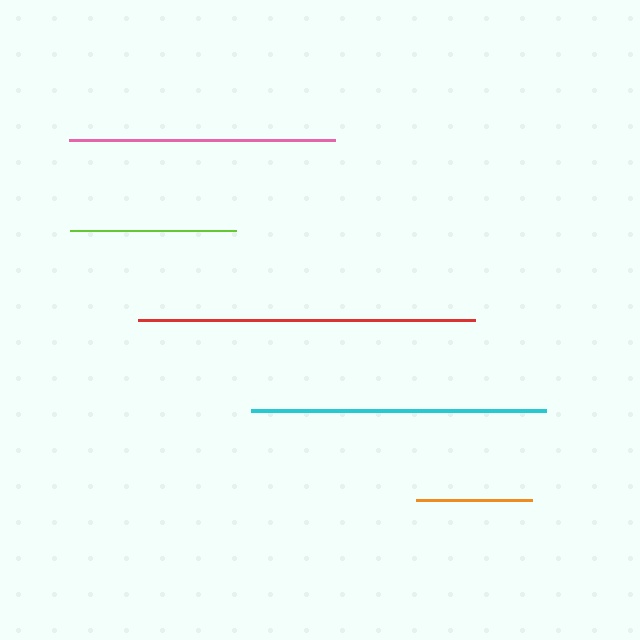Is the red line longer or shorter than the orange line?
The red line is longer than the orange line.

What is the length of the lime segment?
The lime segment is approximately 166 pixels long.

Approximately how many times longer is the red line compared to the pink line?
The red line is approximately 1.3 times the length of the pink line.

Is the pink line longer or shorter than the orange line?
The pink line is longer than the orange line.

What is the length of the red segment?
The red segment is approximately 337 pixels long.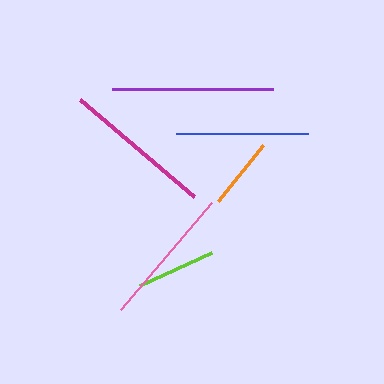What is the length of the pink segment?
The pink segment is approximately 140 pixels long.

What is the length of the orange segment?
The orange segment is approximately 72 pixels long.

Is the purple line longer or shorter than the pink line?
The purple line is longer than the pink line.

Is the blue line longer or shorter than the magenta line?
The magenta line is longer than the blue line.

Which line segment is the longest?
The purple line is the longest at approximately 161 pixels.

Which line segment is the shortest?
The orange line is the shortest at approximately 72 pixels.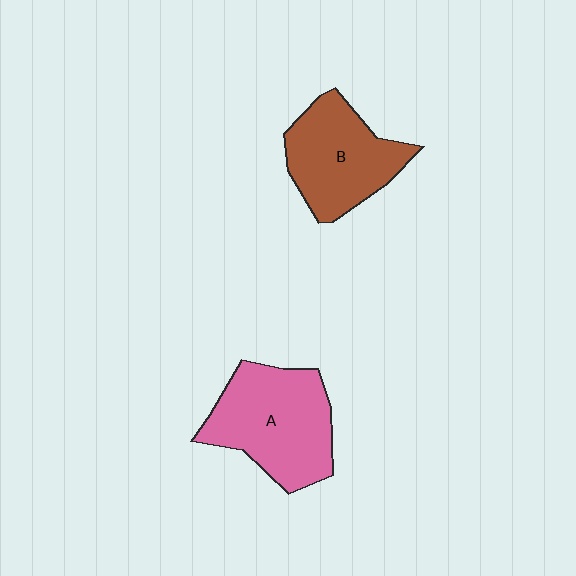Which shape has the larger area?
Shape A (pink).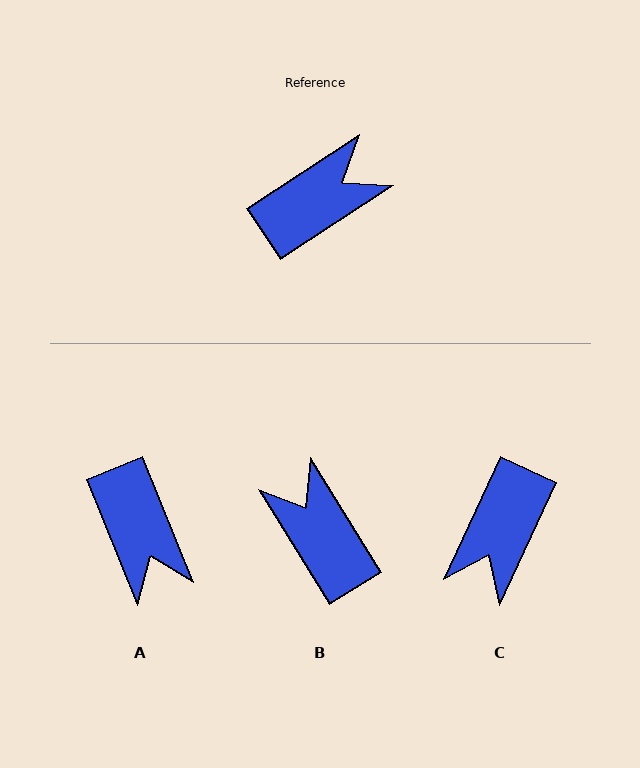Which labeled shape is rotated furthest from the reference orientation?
C, about 148 degrees away.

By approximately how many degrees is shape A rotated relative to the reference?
Approximately 101 degrees clockwise.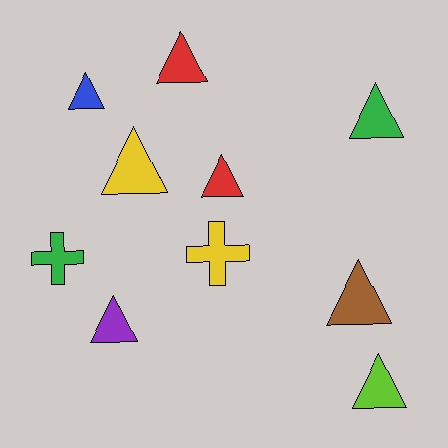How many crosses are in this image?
There are 2 crosses.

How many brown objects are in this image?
There is 1 brown object.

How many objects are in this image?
There are 10 objects.